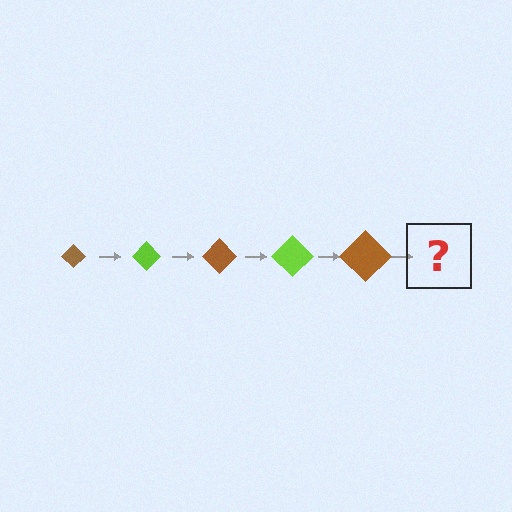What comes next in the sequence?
The next element should be a lime diamond, larger than the previous one.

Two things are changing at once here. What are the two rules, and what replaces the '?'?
The two rules are that the diamond grows larger each step and the color cycles through brown and lime. The '?' should be a lime diamond, larger than the previous one.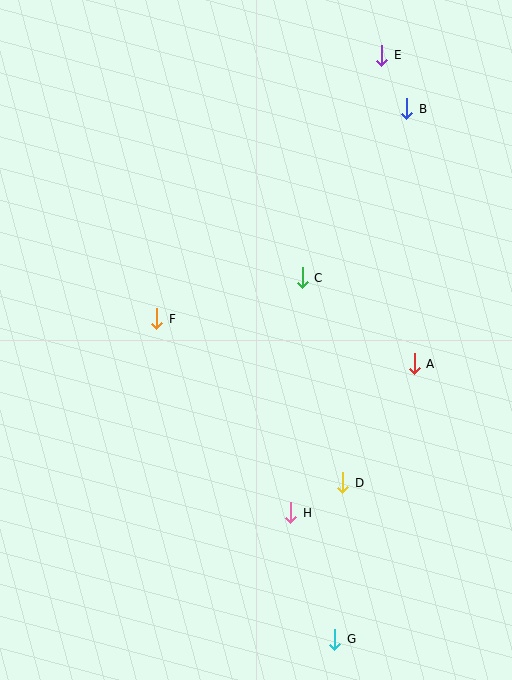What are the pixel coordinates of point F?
Point F is at (157, 319).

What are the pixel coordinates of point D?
Point D is at (343, 483).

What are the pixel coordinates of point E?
Point E is at (382, 55).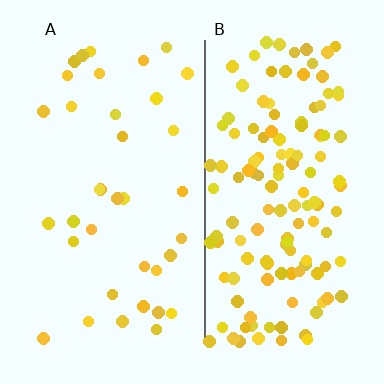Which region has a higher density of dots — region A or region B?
B (the right).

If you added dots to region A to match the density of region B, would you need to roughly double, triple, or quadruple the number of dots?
Approximately quadruple.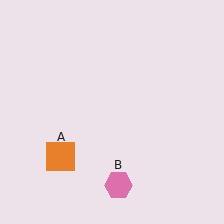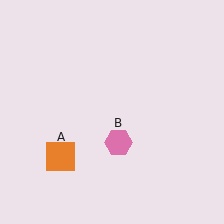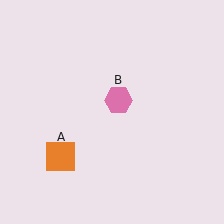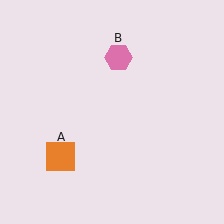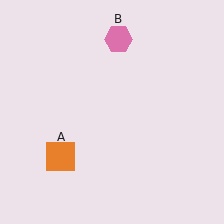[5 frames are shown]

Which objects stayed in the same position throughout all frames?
Orange square (object A) remained stationary.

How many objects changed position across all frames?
1 object changed position: pink hexagon (object B).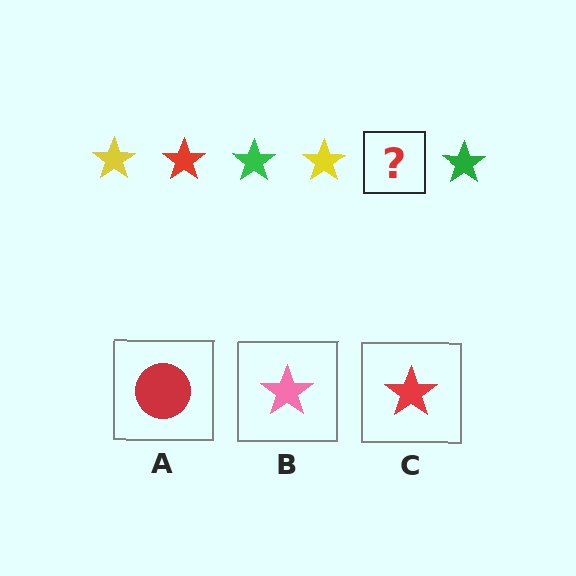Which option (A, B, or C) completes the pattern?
C.